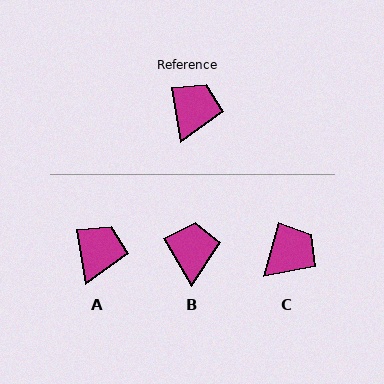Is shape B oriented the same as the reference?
No, it is off by about 21 degrees.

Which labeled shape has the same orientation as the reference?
A.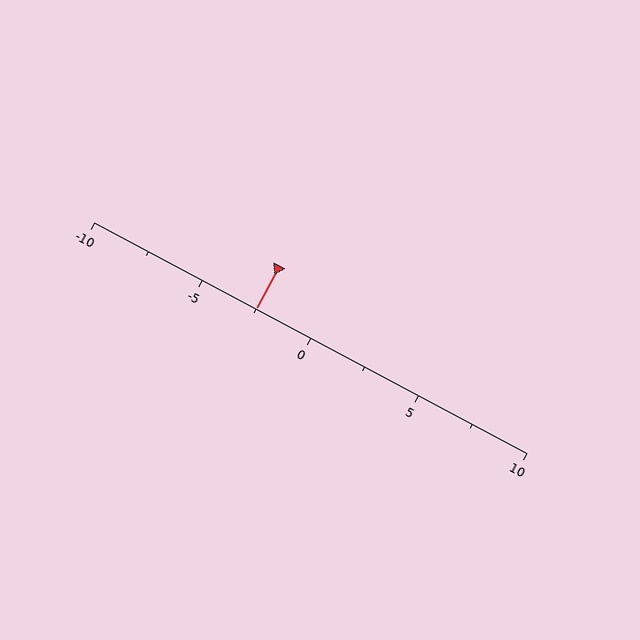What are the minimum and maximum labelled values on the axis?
The axis runs from -10 to 10.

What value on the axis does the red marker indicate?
The marker indicates approximately -2.5.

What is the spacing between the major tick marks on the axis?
The major ticks are spaced 5 apart.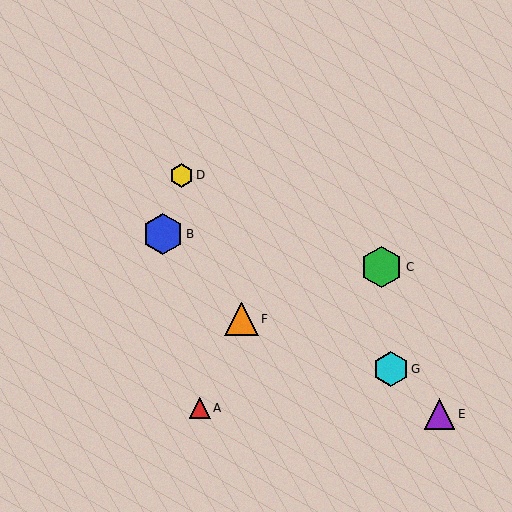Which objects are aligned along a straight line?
Objects D, E, G are aligned along a straight line.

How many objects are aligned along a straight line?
3 objects (D, E, G) are aligned along a straight line.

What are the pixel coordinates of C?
Object C is at (382, 267).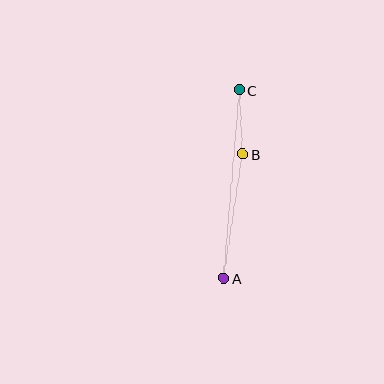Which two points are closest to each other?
Points B and C are closest to each other.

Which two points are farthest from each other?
Points A and C are farthest from each other.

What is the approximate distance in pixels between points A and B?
The distance between A and B is approximately 126 pixels.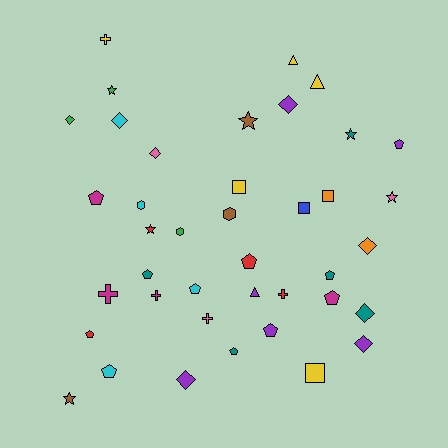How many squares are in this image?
There are 4 squares.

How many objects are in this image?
There are 40 objects.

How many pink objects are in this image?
There are 3 pink objects.